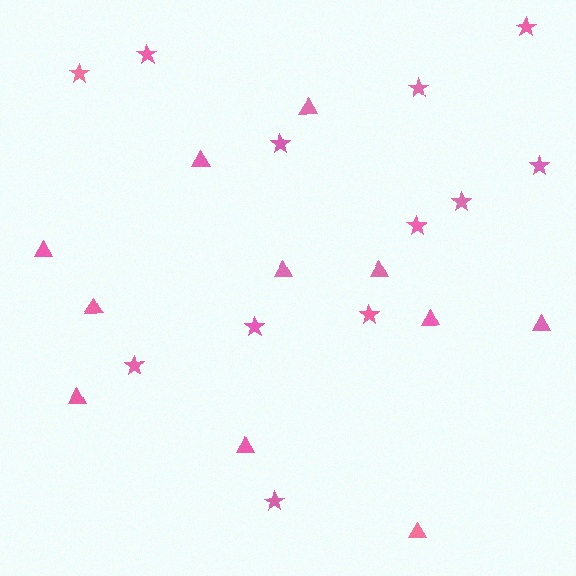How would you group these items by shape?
There are 2 groups: one group of stars (12) and one group of triangles (11).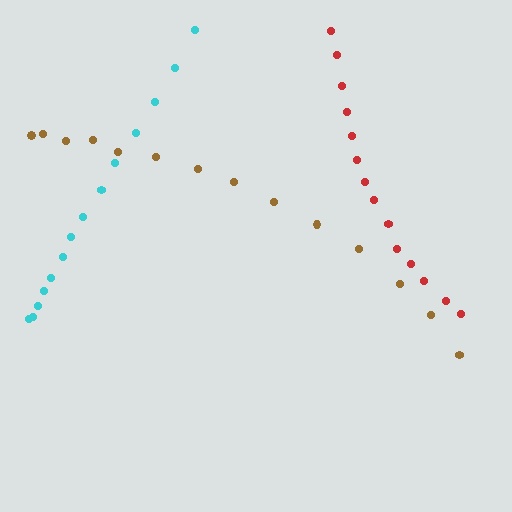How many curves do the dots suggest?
There are 3 distinct paths.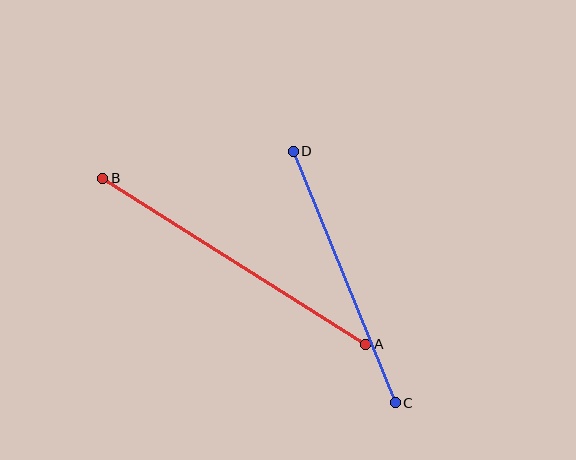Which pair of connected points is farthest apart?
Points A and B are farthest apart.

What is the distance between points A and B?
The distance is approximately 311 pixels.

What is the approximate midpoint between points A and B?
The midpoint is at approximately (234, 261) pixels.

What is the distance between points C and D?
The distance is approximately 272 pixels.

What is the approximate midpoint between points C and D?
The midpoint is at approximately (344, 277) pixels.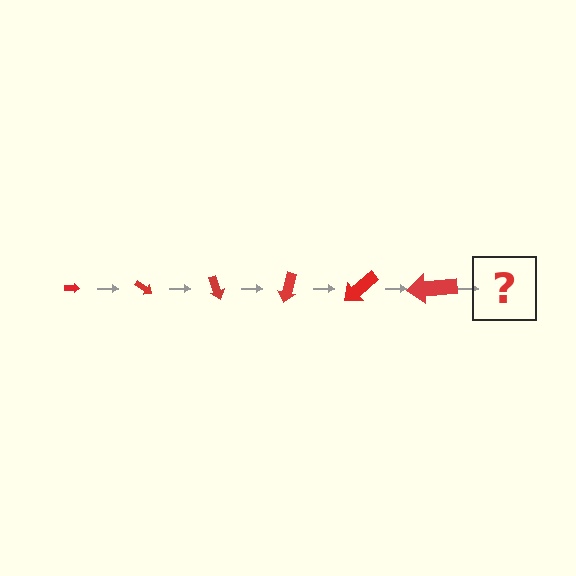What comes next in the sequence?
The next element should be an arrow, larger than the previous one and rotated 210 degrees from the start.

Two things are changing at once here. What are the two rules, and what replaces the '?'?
The two rules are that the arrow grows larger each step and it rotates 35 degrees each step. The '?' should be an arrow, larger than the previous one and rotated 210 degrees from the start.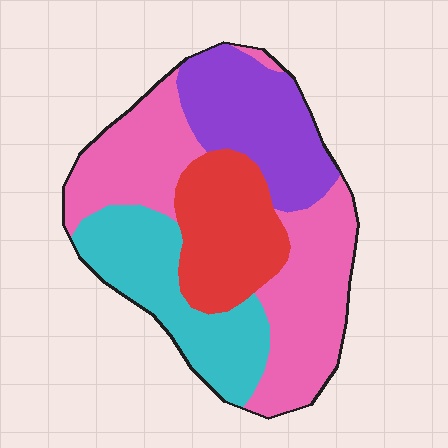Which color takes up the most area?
Pink, at roughly 40%.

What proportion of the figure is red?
Red takes up about one fifth (1/5) of the figure.